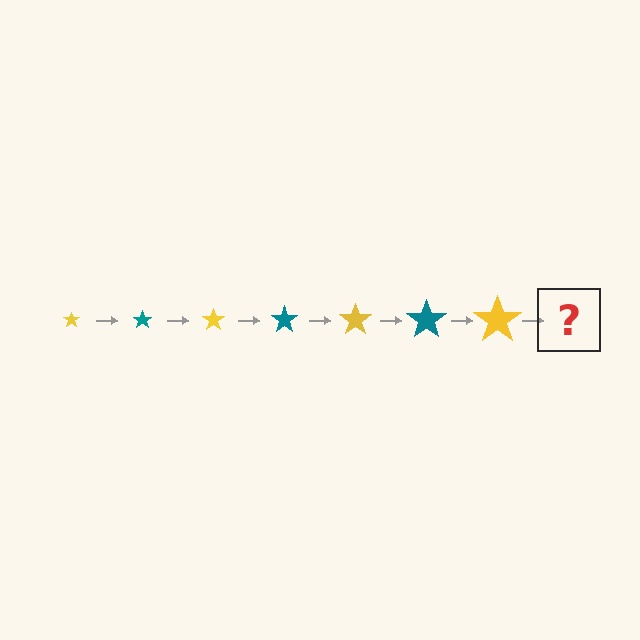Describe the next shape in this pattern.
It should be a teal star, larger than the previous one.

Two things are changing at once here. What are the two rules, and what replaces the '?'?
The two rules are that the star grows larger each step and the color cycles through yellow and teal. The '?' should be a teal star, larger than the previous one.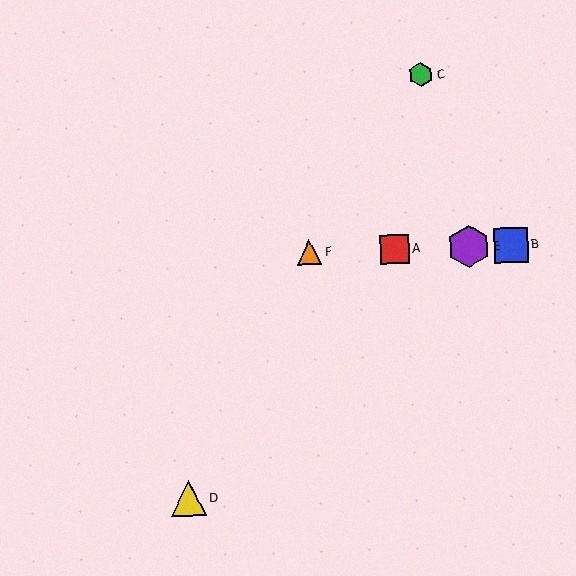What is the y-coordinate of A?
Object A is at y≈249.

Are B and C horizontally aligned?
No, B is at y≈245 and C is at y≈75.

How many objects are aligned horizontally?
4 objects (A, B, E, F) are aligned horizontally.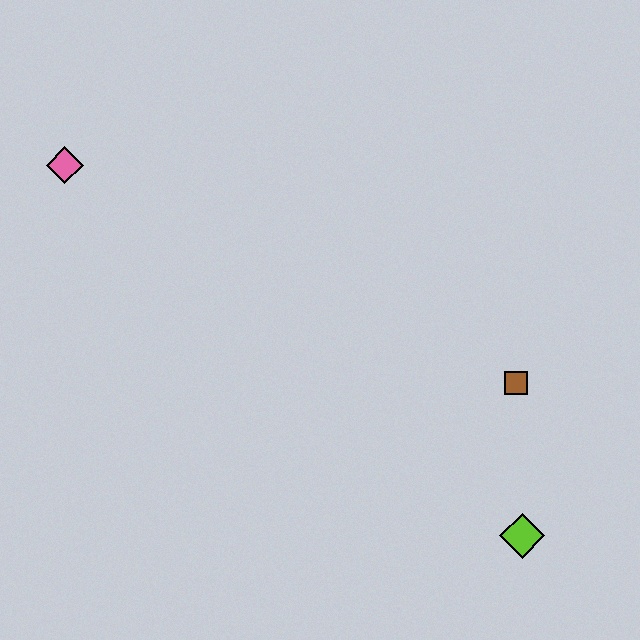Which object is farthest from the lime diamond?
The pink diamond is farthest from the lime diamond.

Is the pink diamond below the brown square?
No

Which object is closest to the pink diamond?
The brown square is closest to the pink diamond.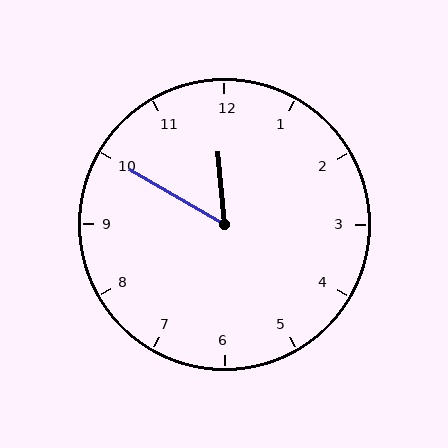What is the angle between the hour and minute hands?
Approximately 55 degrees.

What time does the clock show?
11:50.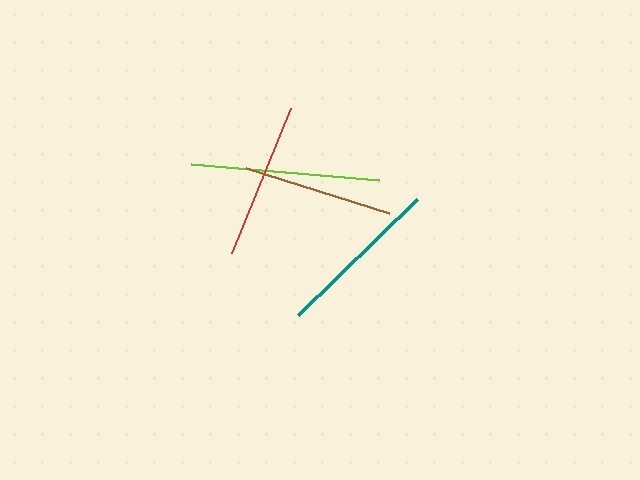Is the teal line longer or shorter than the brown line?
The teal line is longer than the brown line.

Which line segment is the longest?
The lime line is the longest at approximately 189 pixels.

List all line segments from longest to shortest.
From longest to shortest: lime, teal, red, brown.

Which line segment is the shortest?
The brown line is the shortest at approximately 150 pixels.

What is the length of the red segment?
The red segment is approximately 156 pixels long.